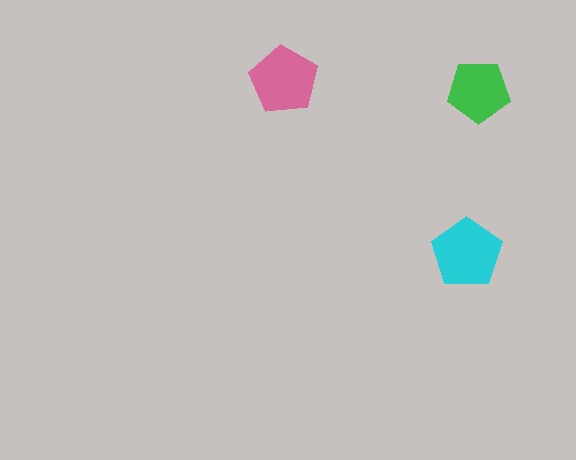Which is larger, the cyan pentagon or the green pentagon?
The cyan one.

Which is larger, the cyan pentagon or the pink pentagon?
The cyan one.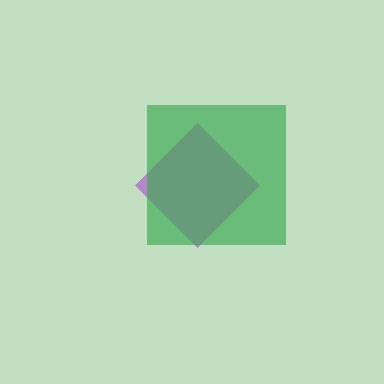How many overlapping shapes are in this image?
There are 2 overlapping shapes in the image.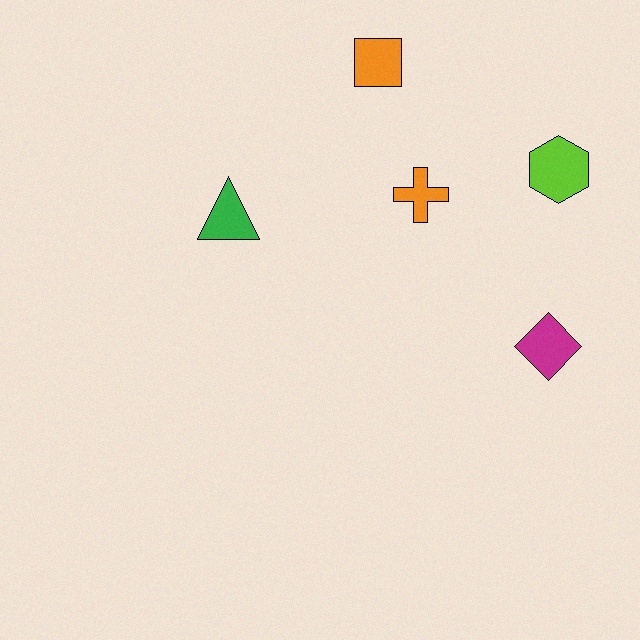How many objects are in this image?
There are 5 objects.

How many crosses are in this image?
There is 1 cross.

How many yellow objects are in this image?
There are no yellow objects.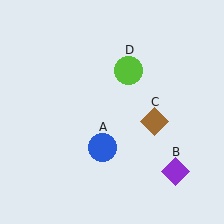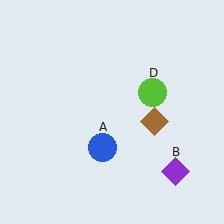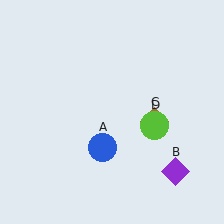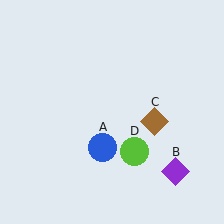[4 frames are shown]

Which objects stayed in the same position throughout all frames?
Blue circle (object A) and purple diamond (object B) and brown diamond (object C) remained stationary.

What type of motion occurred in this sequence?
The lime circle (object D) rotated clockwise around the center of the scene.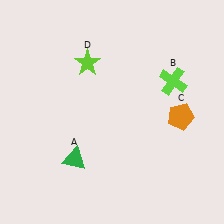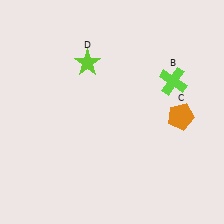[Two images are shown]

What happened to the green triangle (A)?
The green triangle (A) was removed in Image 2. It was in the bottom-left area of Image 1.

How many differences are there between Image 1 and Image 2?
There is 1 difference between the two images.